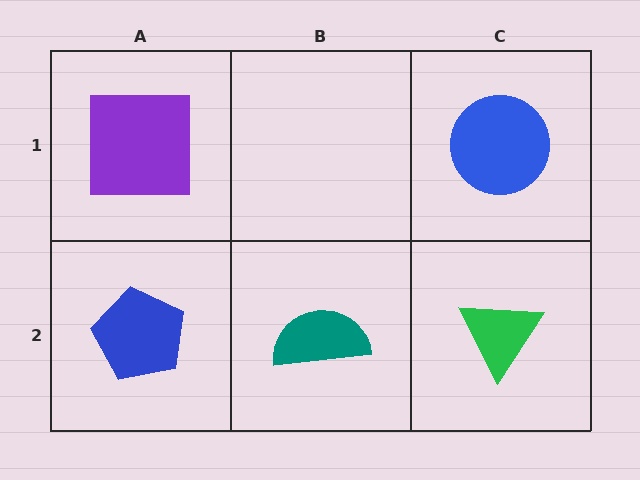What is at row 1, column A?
A purple square.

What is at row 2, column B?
A teal semicircle.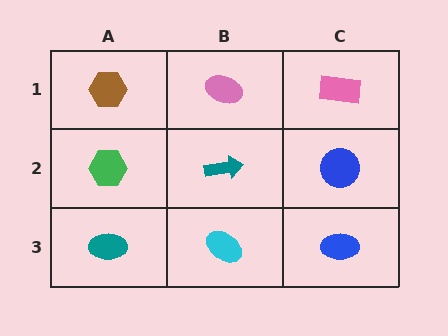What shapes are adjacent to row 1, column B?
A teal arrow (row 2, column B), a brown hexagon (row 1, column A), a pink rectangle (row 1, column C).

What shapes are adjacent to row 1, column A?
A green hexagon (row 2, column A), a pink ellipse (row 1, column B).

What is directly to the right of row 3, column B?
A blue ellipse.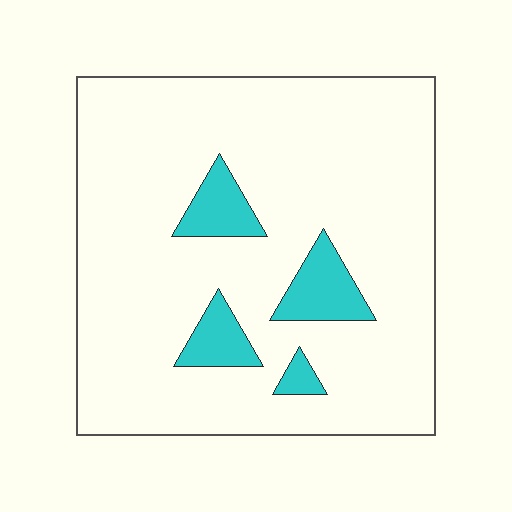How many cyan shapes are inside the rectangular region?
4.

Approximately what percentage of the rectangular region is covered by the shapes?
Approximately 10%.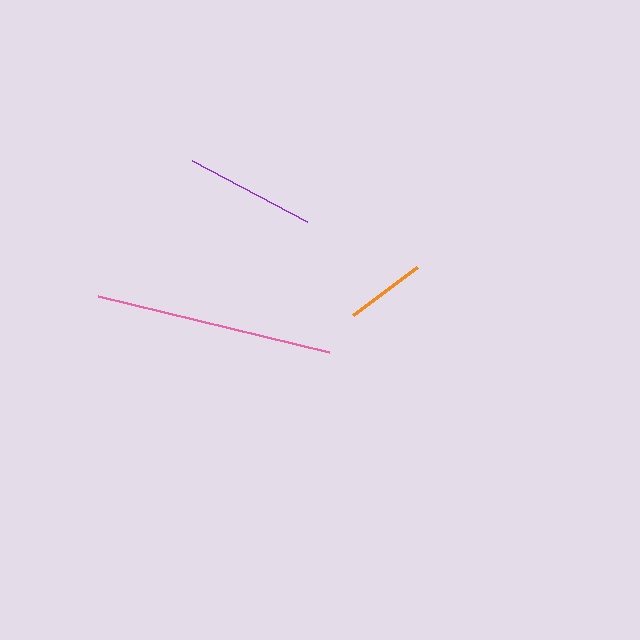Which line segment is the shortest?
The orange line is the shortest at approximately 79 pixels.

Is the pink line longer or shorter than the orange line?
The pink line is longer than the orange line.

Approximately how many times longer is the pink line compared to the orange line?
The pink line is approximately 3.0 times the length of the orange line.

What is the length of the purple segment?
The purple segment is approximately 131 pixels long.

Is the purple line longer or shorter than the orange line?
The purple line is longer than the orange line.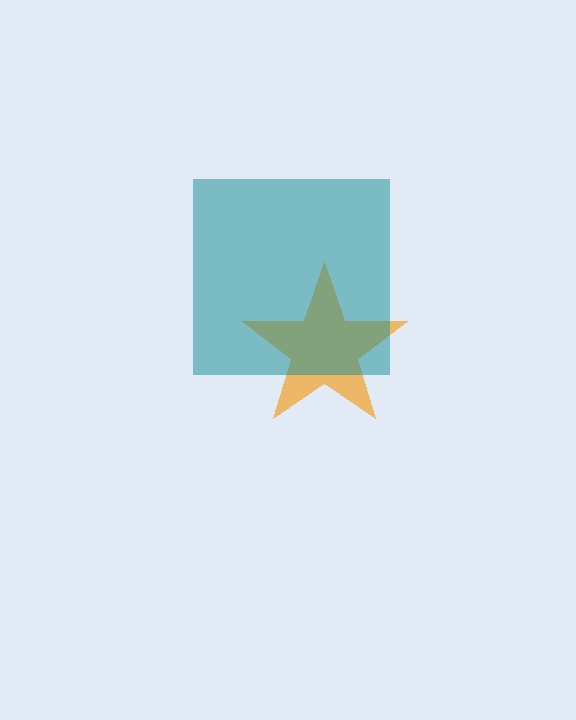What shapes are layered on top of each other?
The layered shapes are: an orange star, a teal square.